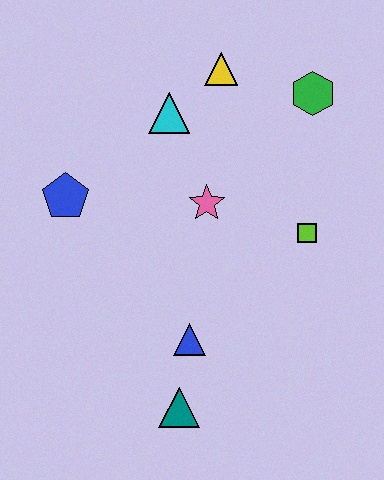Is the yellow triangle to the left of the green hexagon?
Yes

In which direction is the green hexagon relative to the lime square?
The green hexagon is above the lime square.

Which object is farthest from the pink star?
The teal triangle is farthest from the pink star.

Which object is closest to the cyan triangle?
The yellow triangle is closest to the cyan triangle.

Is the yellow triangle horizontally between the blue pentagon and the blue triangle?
No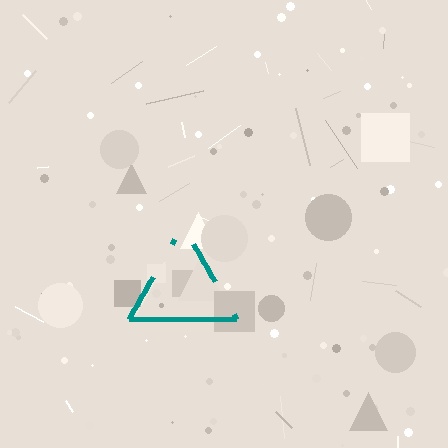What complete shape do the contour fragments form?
The contour fragments form a triangle.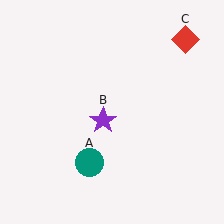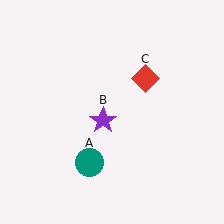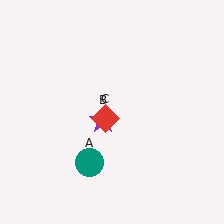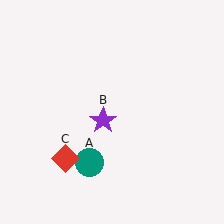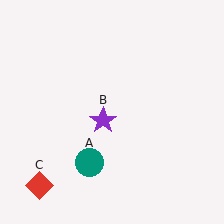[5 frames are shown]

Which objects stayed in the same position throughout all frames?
Teal circle (object A) and purple star (object B) remained stationary.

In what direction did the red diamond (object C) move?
The red diamond (object C) moved down and to the left.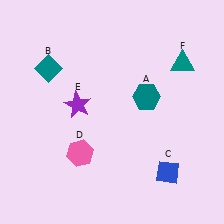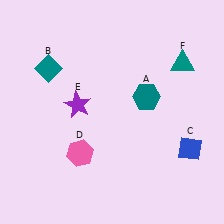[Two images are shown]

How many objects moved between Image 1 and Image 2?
1 object moved between the two images.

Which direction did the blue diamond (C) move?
The blue diamond (C) moved up.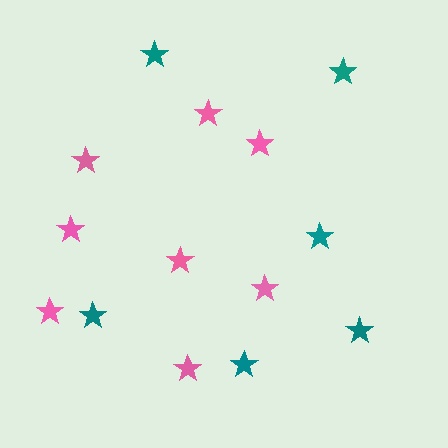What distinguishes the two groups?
There are 2 groups: one group of pink stars (8) and one group of teal stars (6).